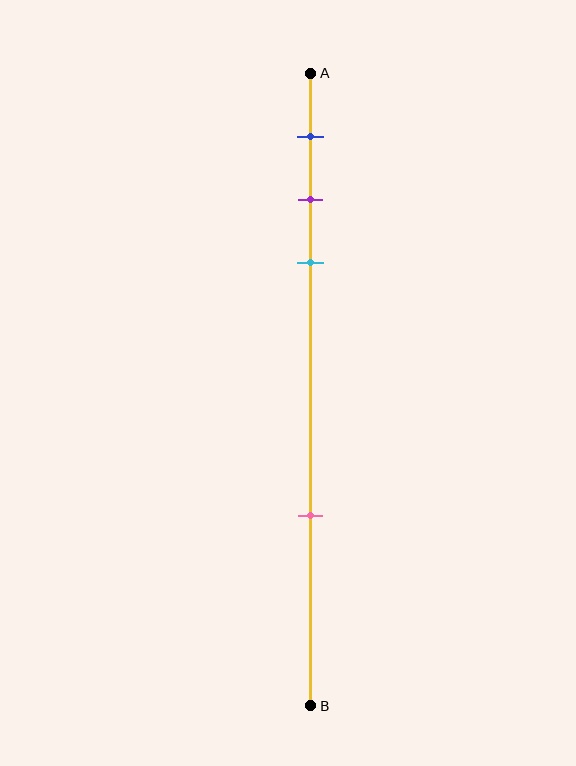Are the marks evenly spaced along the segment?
No, the marks are not evenly spaced.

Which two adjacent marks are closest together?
The purple and cyan marks are the closest adjacent pair.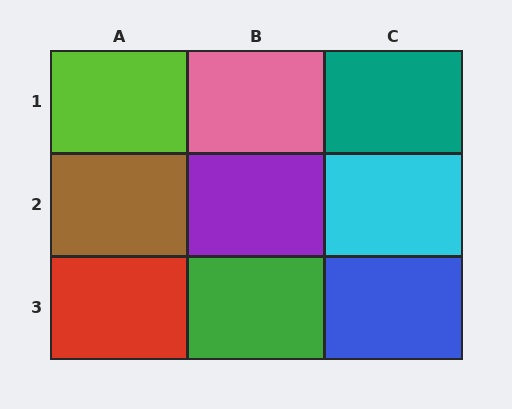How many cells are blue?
1 cell is blue.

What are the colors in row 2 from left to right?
Brown, purple, cyan.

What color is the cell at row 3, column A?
Red.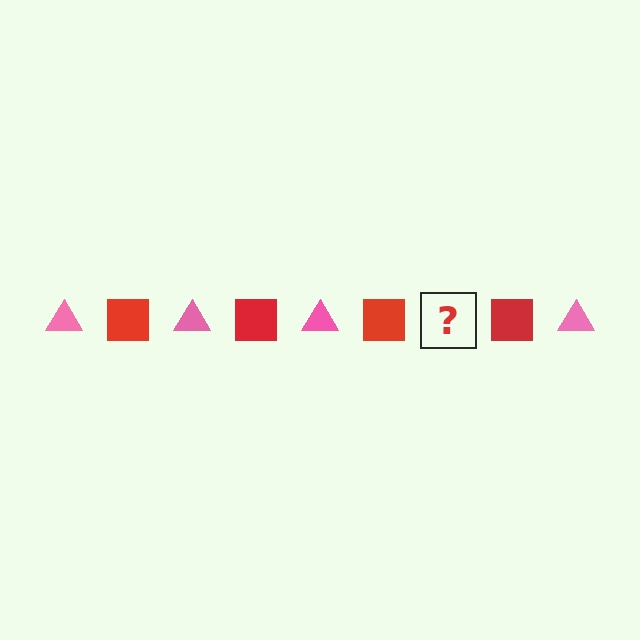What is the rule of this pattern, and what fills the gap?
The rule is that the pattern alternates between pink triangle and red square. The gap should be filled with a pink triangle.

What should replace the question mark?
The question mark should be replaced with a pink triangle.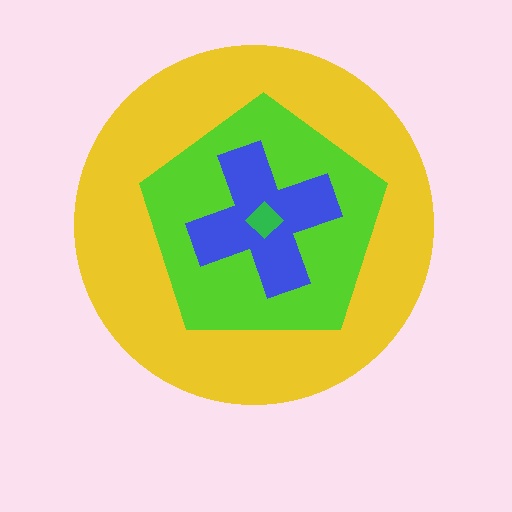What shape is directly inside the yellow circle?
The lime pentagon.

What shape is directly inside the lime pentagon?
The blue cross.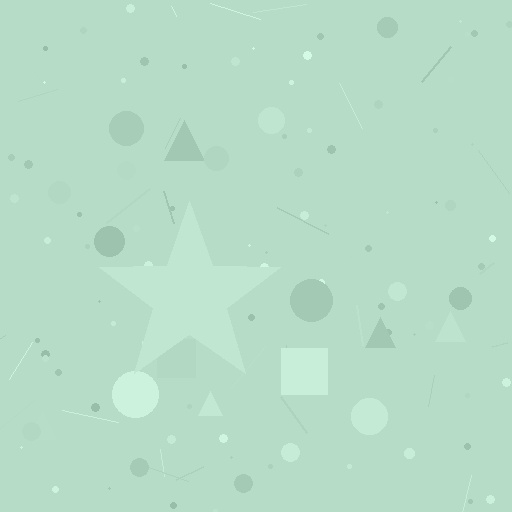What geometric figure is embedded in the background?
A star is embedded in the background.